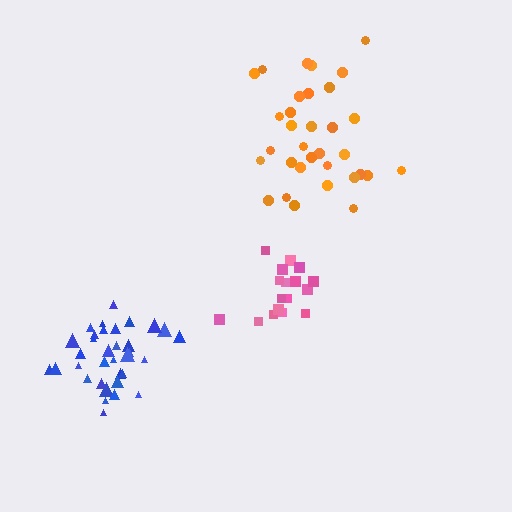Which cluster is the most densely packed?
Blue.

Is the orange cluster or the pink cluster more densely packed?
Pink.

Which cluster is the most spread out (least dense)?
Orange.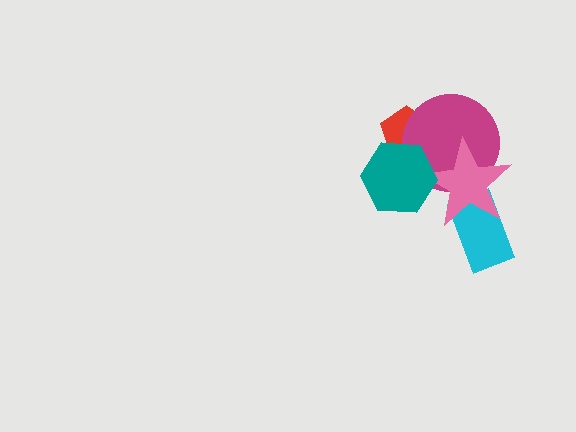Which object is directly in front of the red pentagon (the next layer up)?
The magenta circle is directly in front of the red pentagon.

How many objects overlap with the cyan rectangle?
1 object overlaps with the cyan rectangle.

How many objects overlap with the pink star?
3 objects overlap with the pink star.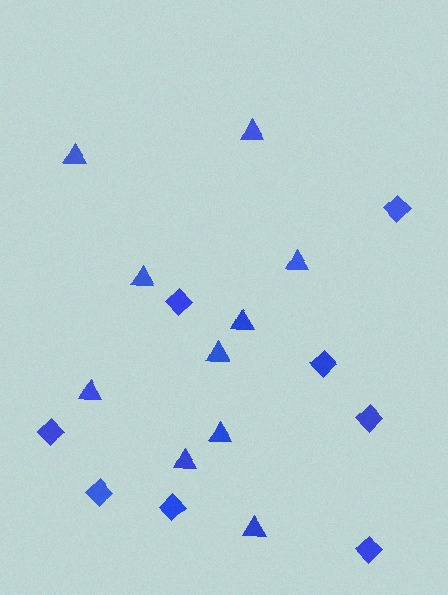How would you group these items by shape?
There are 2 groups: one group of diamonds (8) and one group of triangles (10).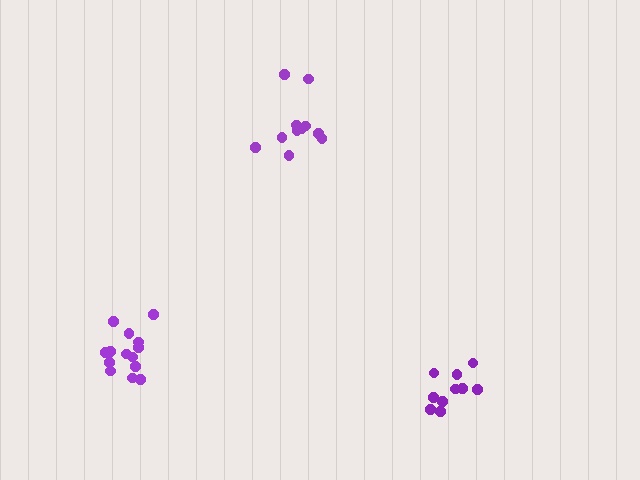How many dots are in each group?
Group 1: 10 dots, Group 2: 11 dots, Group 3: 14 dots (35 total).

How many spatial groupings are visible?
There are 3 spatial groupings.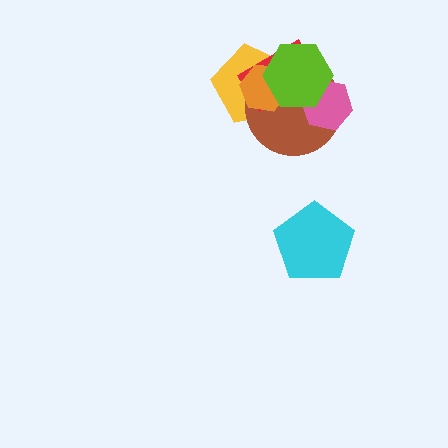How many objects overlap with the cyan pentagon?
0 objects overlap with the cyan pentagon.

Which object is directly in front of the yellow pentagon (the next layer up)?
The brown circle is directly in front of the yellow pentagon.